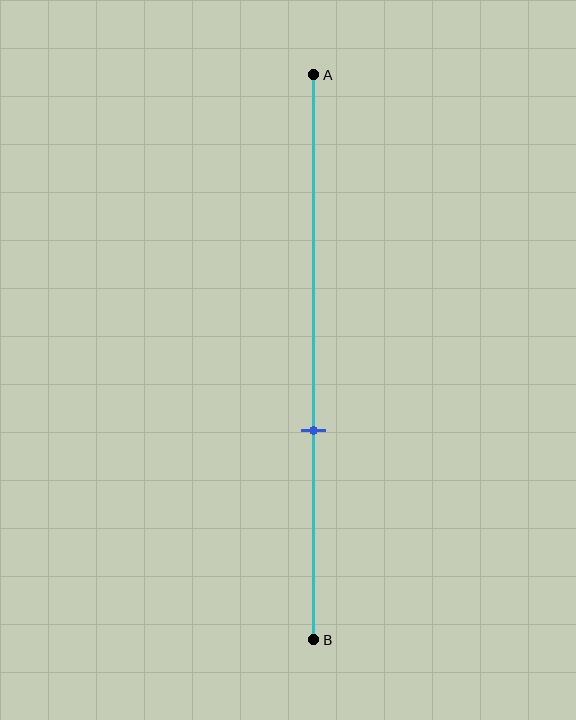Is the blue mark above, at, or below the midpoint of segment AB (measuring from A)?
The blue mark is below the midpoint of segment AB.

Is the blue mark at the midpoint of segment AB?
No, the mark is at about 65% from A, not at the 50% midpoint.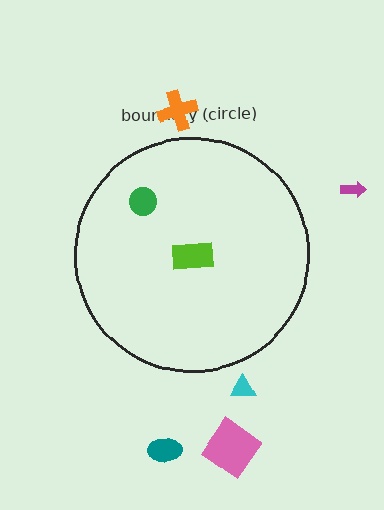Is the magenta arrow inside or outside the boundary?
Outside.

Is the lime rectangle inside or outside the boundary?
Inside.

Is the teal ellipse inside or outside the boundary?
Outside.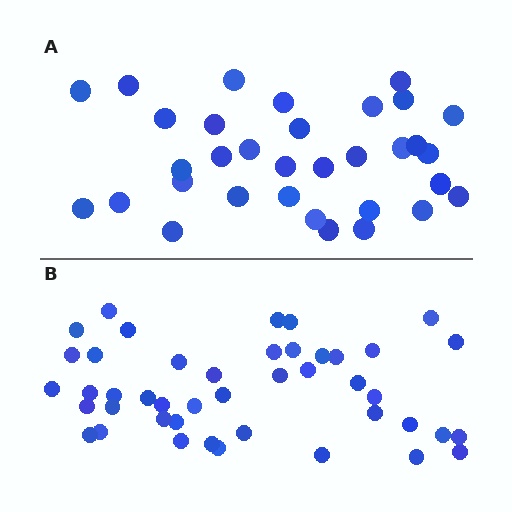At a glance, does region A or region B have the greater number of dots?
Region B (the bottom region) has more dots.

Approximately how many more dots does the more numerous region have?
Region B has roughly 12 or so more dots than region A.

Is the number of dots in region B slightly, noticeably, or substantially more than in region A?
Region B has noticeably more, but not dramatically so. The ratio is roughly 1.3 to 1.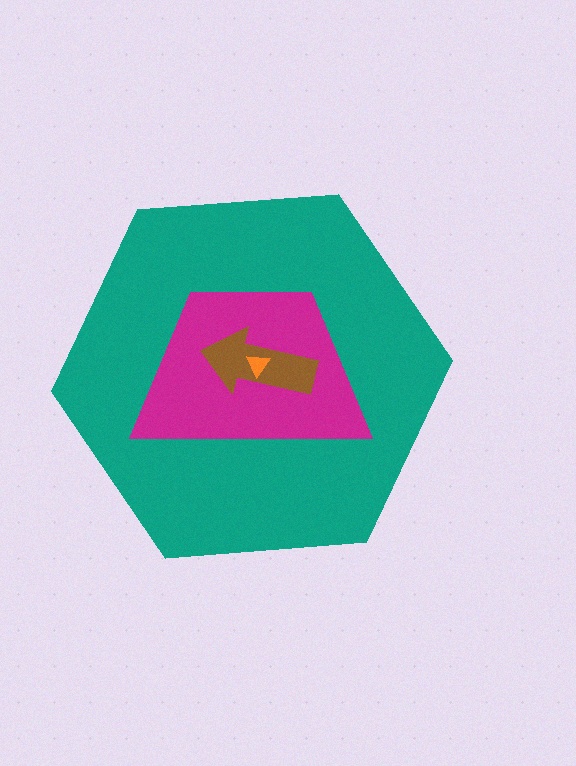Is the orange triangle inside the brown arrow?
Yes.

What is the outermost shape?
The teal hexagon.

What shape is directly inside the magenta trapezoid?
The brown arrow.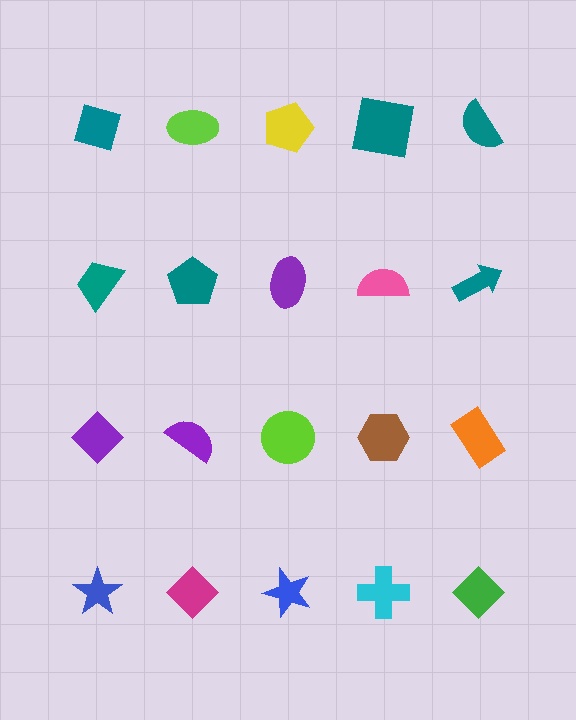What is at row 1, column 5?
A teal semicircle.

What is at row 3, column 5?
An orange rectangle.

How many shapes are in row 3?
5 shapes.